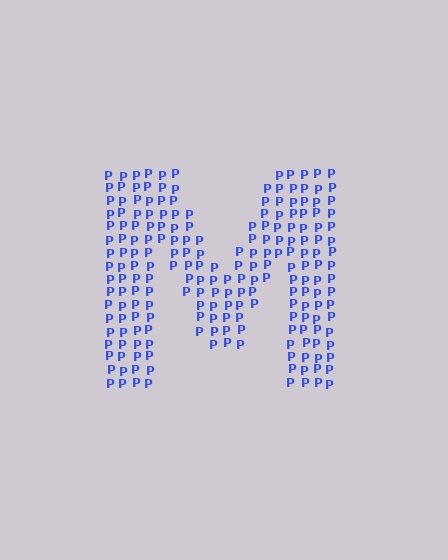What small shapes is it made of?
It is made of small letter P's.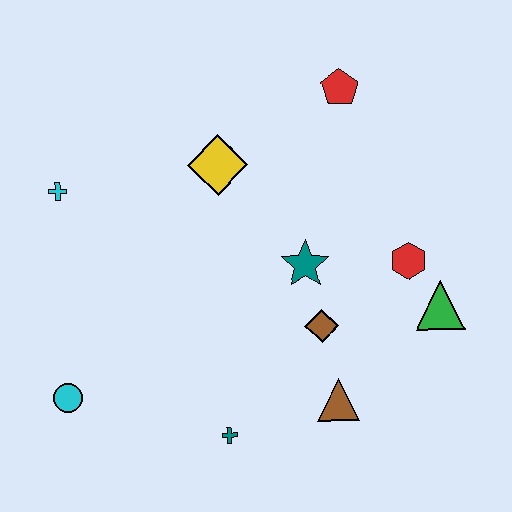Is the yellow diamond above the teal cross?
Yes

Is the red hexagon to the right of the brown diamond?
Yes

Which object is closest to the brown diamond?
The teal star is closest to the brown diamond.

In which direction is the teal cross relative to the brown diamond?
The teal cross is below the brown diamond.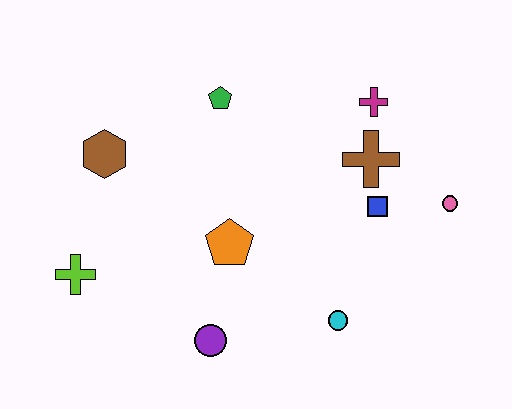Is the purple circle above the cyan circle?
No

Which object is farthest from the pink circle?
The lime cross is farthest from the pink circle.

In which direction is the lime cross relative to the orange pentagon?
The lime cross is to the left of the orange pentagon.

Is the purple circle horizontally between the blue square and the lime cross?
Yes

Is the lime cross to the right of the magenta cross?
No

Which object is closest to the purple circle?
The orange pentagon is closest to the purple circle.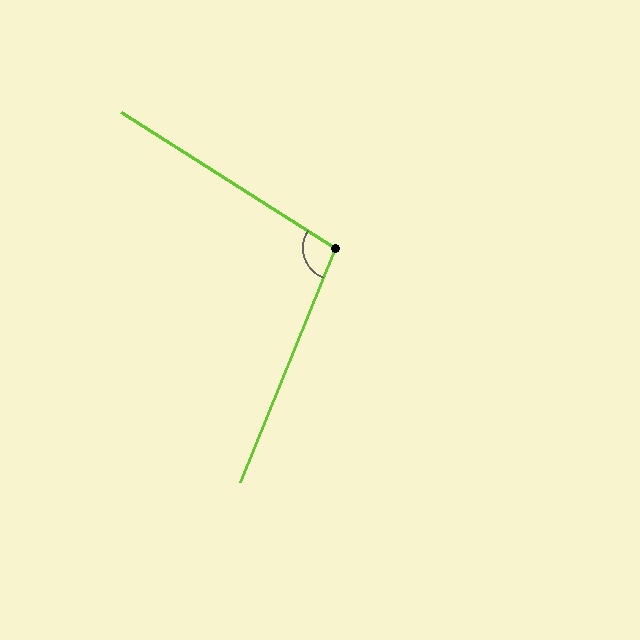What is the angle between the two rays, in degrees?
Approximately 100 degrees.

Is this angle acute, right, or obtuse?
It is obtuse.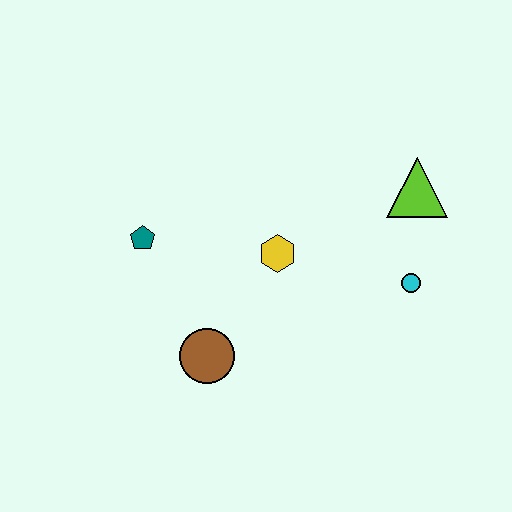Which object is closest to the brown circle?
The yellow hexagon is closest to the brown circle.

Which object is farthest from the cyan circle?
The teal pentagon is farthest from the cyan circle.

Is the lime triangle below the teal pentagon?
No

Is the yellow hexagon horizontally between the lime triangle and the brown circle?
Yes